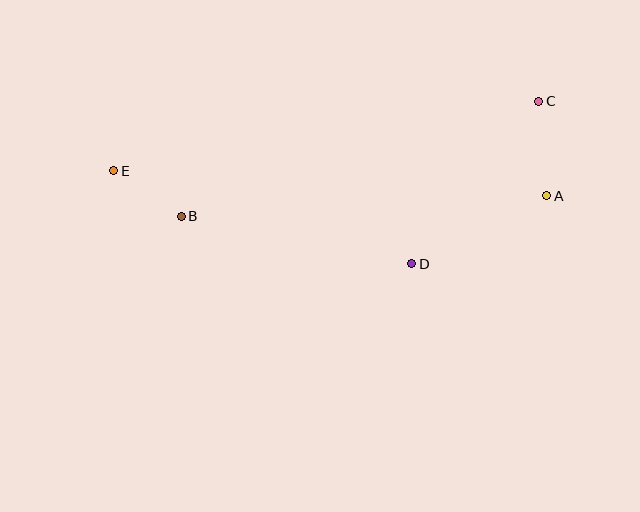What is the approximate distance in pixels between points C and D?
The distance between C and D is approximately 206 pixels.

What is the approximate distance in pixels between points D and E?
The distance between D and E is approximately 312 pixels.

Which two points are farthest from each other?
Points A and E are farthest from each other.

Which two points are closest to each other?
Points B and E are closest to each other.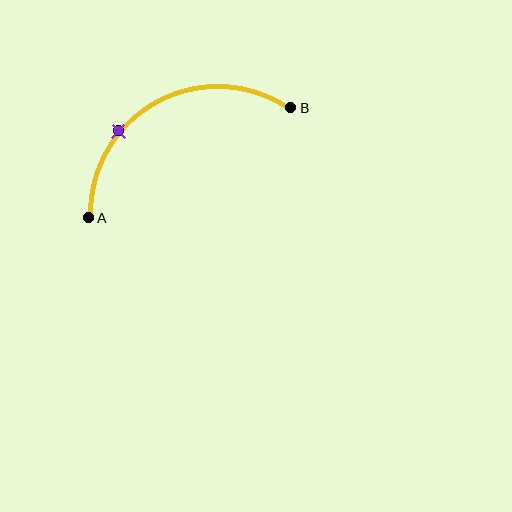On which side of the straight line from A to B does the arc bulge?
The arc bulges above the straight line connecting A and B.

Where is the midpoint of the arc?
The arc midpoint is the point on the curve farthest from the straight line joining A and B. It sits above that line.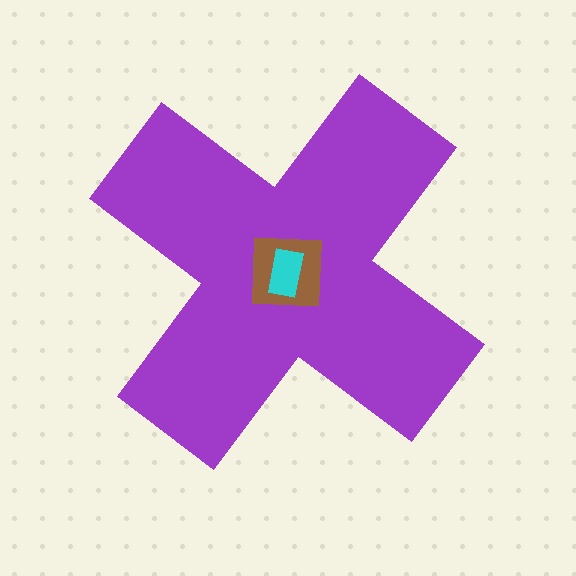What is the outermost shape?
The purple cross.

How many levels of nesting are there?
3.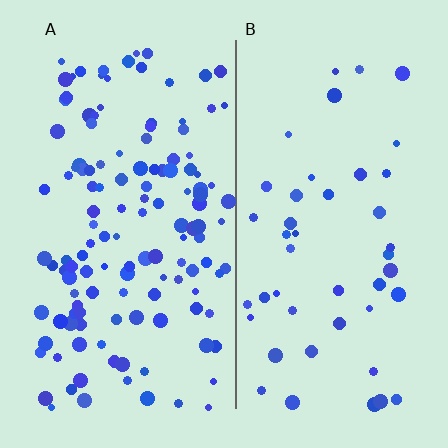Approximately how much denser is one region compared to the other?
Approximately 2.9× — region A over region B.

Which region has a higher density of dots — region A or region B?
A (the left).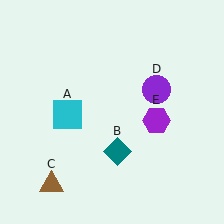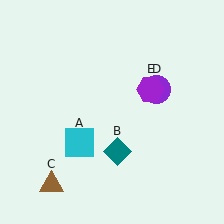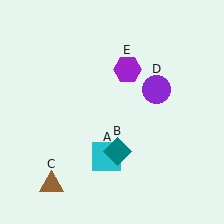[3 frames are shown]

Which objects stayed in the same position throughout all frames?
Teal diamond (object B) and brown triangle (object C) and purple circle (object D) remained stationary.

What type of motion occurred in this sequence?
The cyan square (object A), purple hexagon (object E) rotated counterclockwise around the center of the scene.